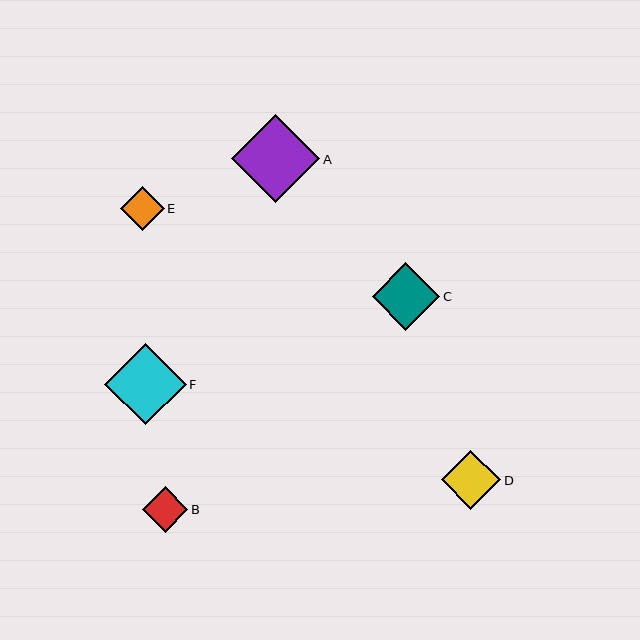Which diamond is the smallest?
Diamond E is the smallest with a size of approximately 44 pixels.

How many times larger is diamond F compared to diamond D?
Diamond F is approximately 1.4 times the size of diamond D.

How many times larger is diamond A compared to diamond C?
Diamond A is approximately 1.3 times the size of diamond C.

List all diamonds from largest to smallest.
From largest to smallest: A, F, C, D, B, E.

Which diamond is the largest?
Diamond A is the largest with a size of approximately 88 pixels.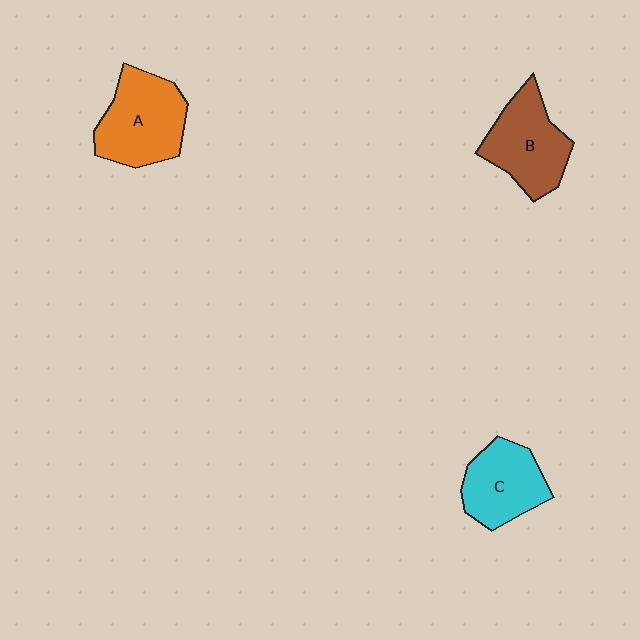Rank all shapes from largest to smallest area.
From largest to smallest: A (orange), B (brown), C (cyan).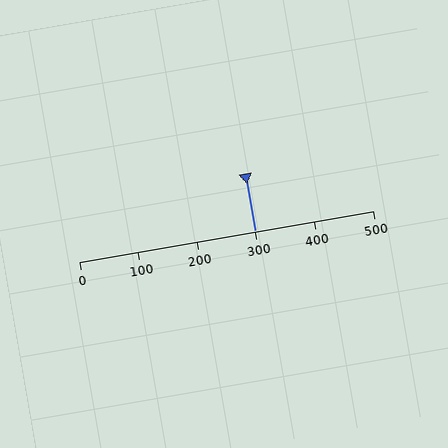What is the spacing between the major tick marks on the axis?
The major ticks are spaced 100 apart.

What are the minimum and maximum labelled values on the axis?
The axis runs from 0 to 500.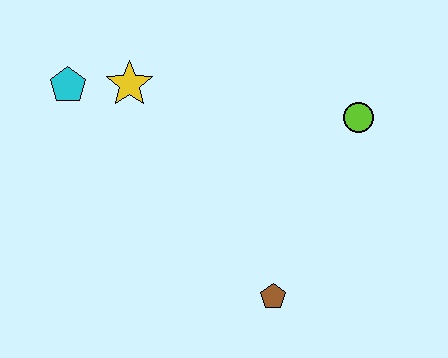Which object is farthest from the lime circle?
The cyan pentagon is farthest from the lime circle.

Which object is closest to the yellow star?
The cyan pentagon is closest to the yellow star.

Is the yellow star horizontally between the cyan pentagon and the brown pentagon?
Yes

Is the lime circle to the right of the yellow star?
Yes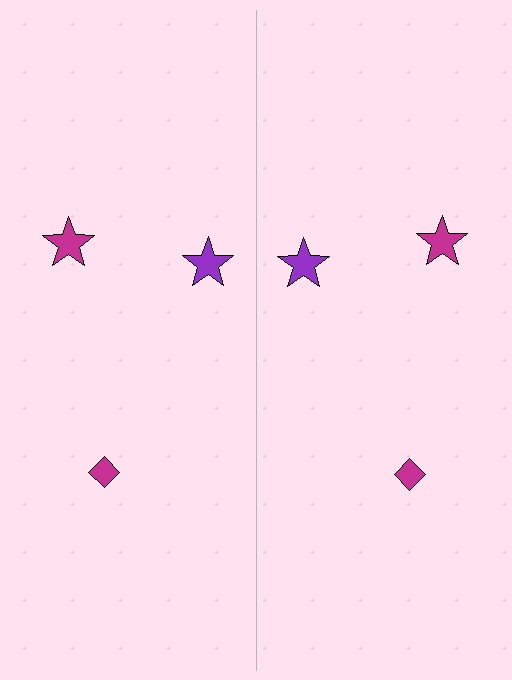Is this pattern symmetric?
Yes, this pattern has bilateral (reflection) symmetry.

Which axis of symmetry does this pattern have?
The pattern has a vertical axis of symmetry running through the center of the image.